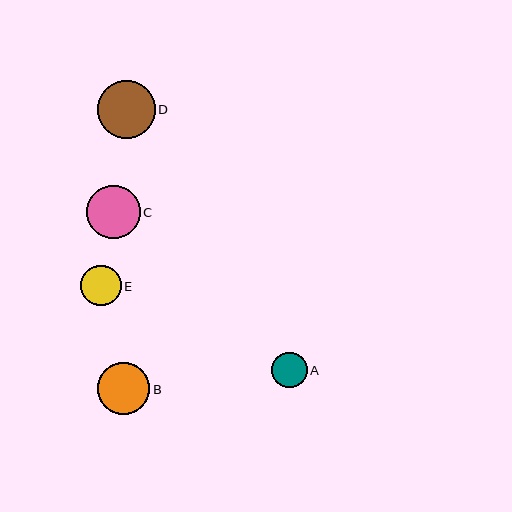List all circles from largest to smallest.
From largest to smallest: D, C, B, E, A.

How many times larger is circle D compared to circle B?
Circle D is approximately 1.1 times the size of circle B.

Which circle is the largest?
Circle D is the largest with a size of approximately 58 pixels.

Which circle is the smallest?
Circle A is the smallest with a size of approximately 35 pixels.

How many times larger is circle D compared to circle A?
Circle D is approximately 1.6 times the size of circle A.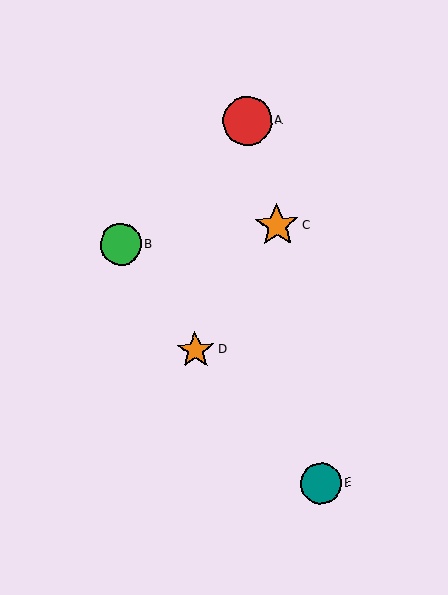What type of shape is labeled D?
Shape D is an orange star.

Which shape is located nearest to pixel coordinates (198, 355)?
The orange star (labeled D) at (196, 350) is nearest to that location.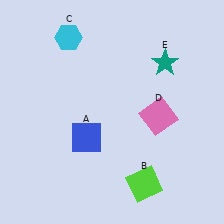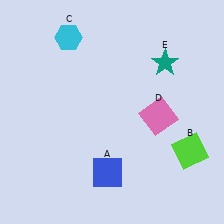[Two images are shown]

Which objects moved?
The objects that moved are: the blue square (A), the lime square (B).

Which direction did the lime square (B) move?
The lime square (B) moved right.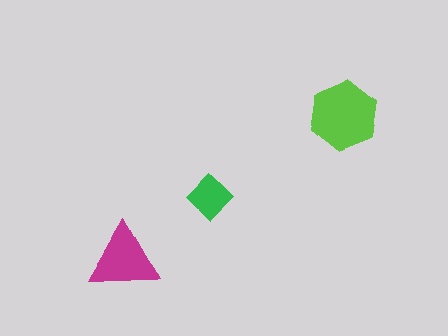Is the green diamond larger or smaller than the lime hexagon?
Smaller.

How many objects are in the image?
There are 3 objects in the image.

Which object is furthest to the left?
The magenta triangle is leftmost.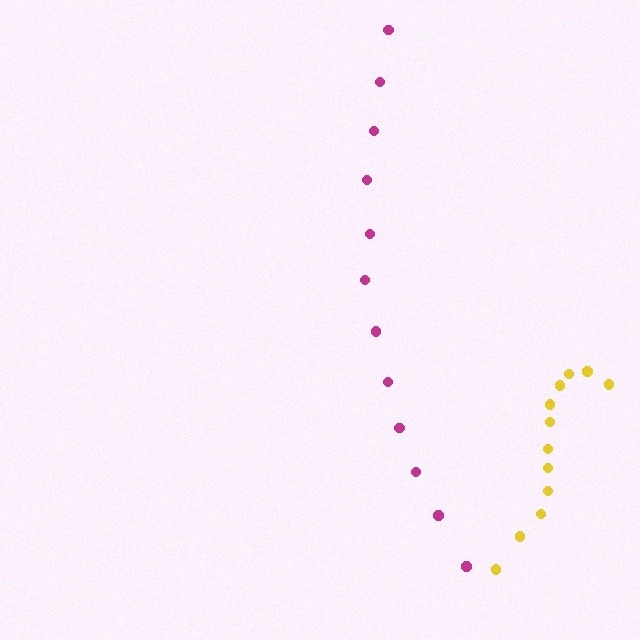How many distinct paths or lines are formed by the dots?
There are 2 distinct paths.